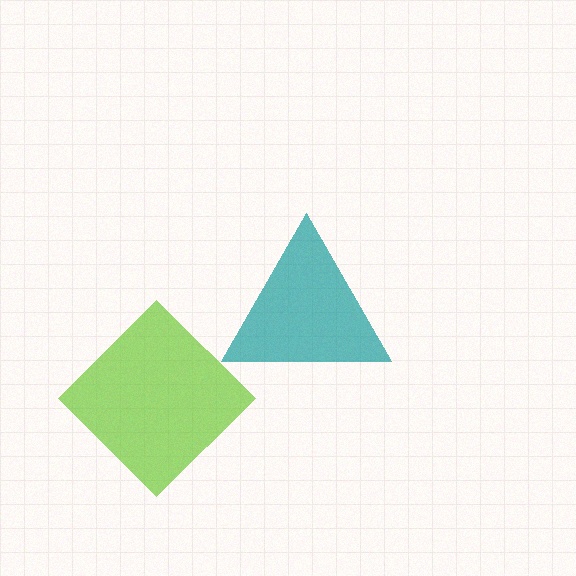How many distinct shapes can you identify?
There are 2 distinct shapes: a lime diamond, a teal triangle.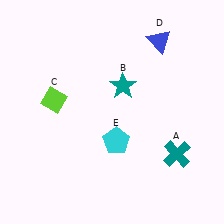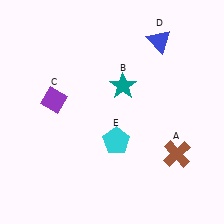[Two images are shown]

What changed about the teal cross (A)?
In Image 1, A is teal. In Image 2, it changed to brown.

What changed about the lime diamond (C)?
In Image 1, C is lime. In Image 2, it changed to purple.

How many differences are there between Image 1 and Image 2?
There are 2 differences between the two images.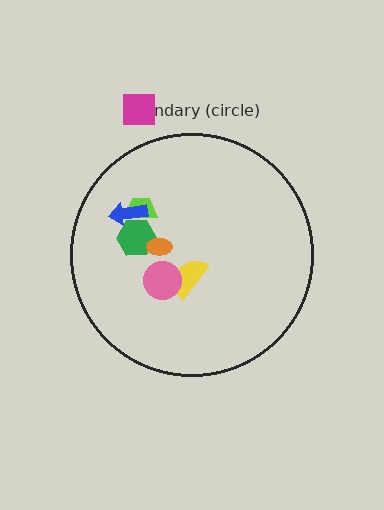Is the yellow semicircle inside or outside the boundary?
Inside.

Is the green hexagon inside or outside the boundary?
Inside.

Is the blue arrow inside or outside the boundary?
Inside.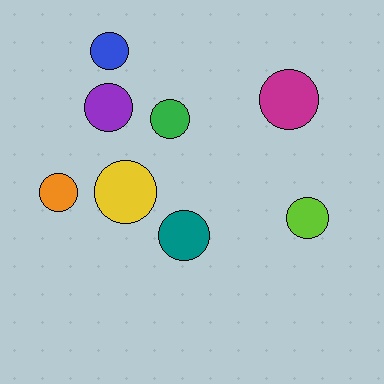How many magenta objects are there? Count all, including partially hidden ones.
There is 1 magenta object.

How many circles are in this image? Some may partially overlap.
There are 8 circles.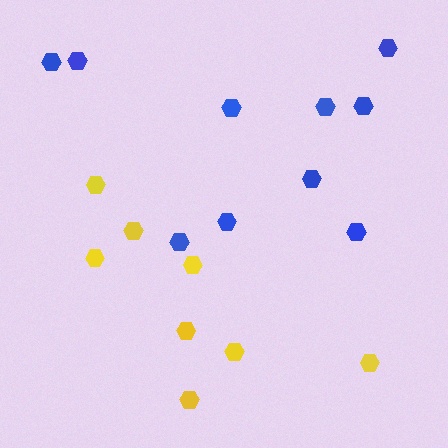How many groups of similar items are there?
There are 2 groups: one group of blue hexagons (10) and one group of yellow hexagons (8).